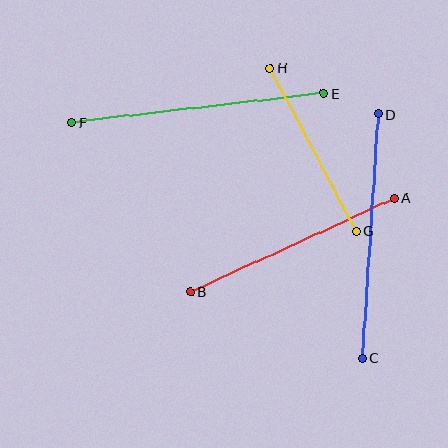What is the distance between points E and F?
The distance is approximately 254 pixels.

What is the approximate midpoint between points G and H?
The midpoint is at approximately (313, 150) pixels.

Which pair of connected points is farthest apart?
Points E and F are farthest apart.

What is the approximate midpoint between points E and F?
The midpoint is at approximately (198, 108) pixels.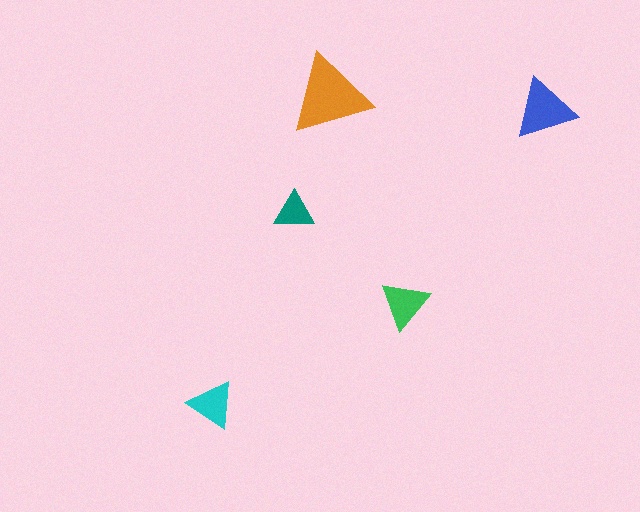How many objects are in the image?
There are 5 objects in the image.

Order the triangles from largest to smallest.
the orange one, the blue one, the green one, the cyan one, the teal one.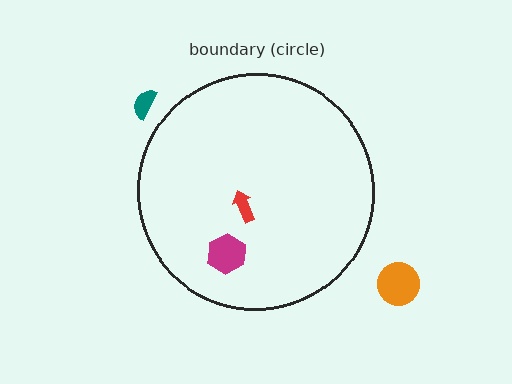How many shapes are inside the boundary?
2 inside, 2 outside.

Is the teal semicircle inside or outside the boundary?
Outside.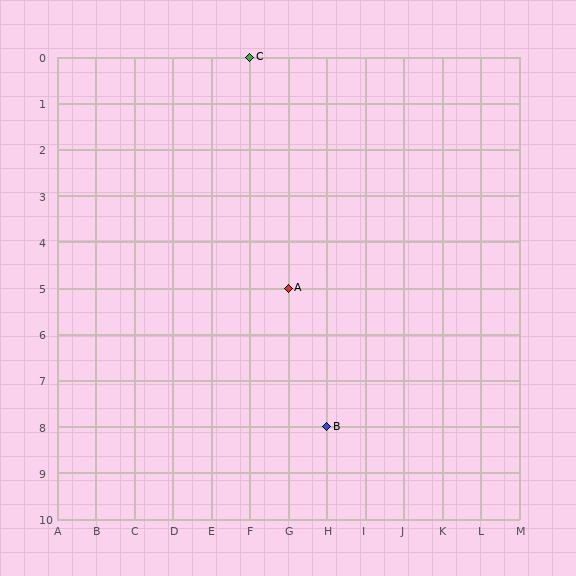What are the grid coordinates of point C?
Point C is at grid coordinates (F, 0).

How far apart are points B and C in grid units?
Points B and C are 2 columns and 8 rows apart (about 8.2 grid units diagonally).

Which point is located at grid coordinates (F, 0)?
Point C is at (F, 0).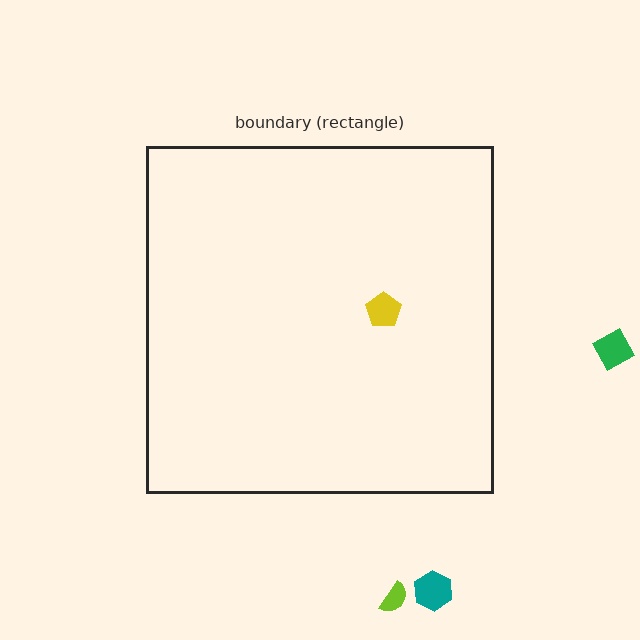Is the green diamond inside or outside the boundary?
Outside.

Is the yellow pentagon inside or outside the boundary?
Inside.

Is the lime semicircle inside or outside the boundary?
Outside.